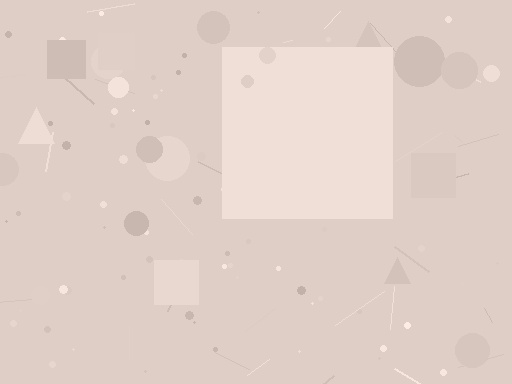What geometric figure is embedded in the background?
A square is embedded in the background.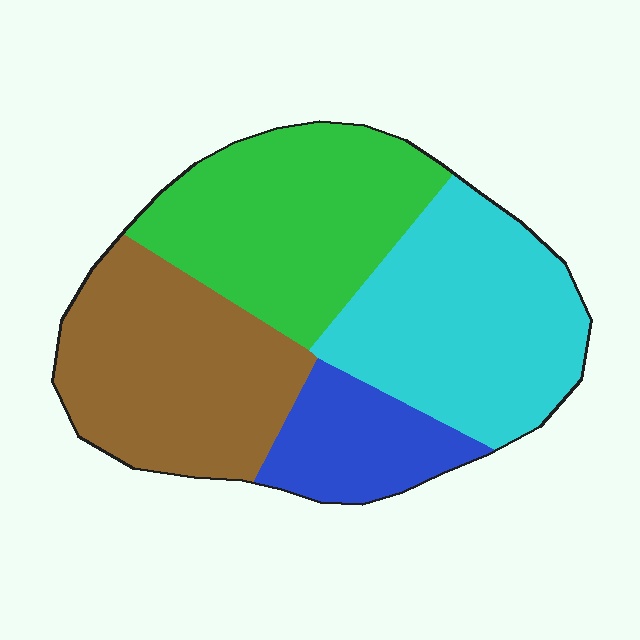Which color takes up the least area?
Blue, at roughly 15%.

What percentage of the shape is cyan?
Cyan covers 30% of the shape.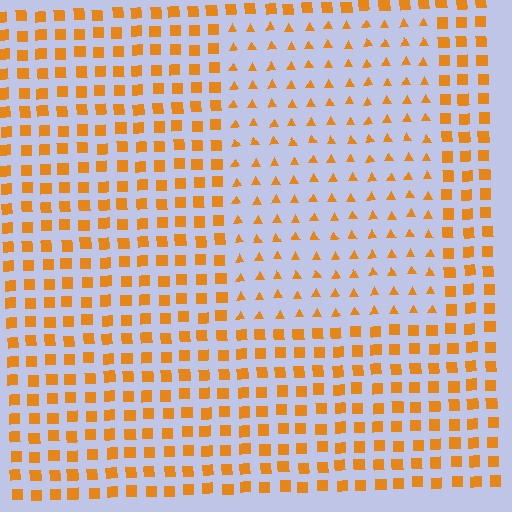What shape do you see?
I see a rectangle.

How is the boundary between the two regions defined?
The boundary is defined by a change in element shape: triangles inside vs. squares outside. All elements share the same color and spacing.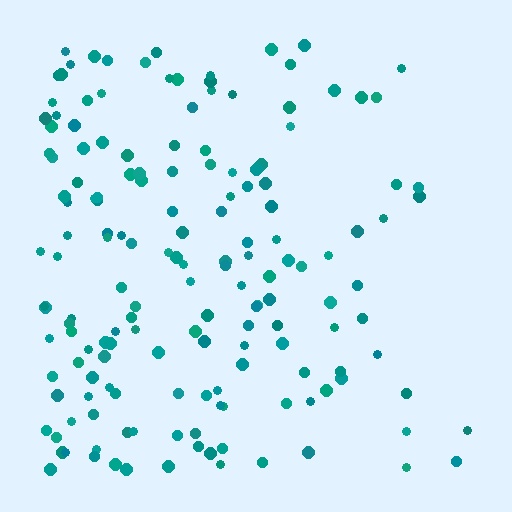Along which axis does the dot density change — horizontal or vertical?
Horizontal.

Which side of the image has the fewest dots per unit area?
The right.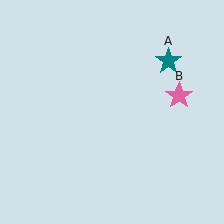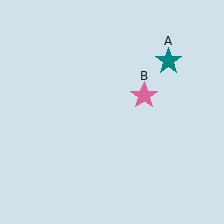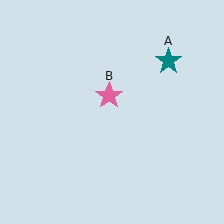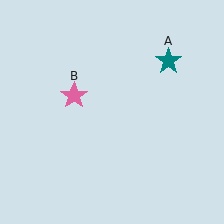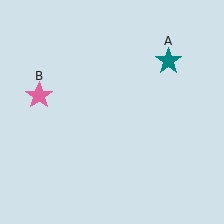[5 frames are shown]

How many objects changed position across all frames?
1 object changed position: pink star (object B).